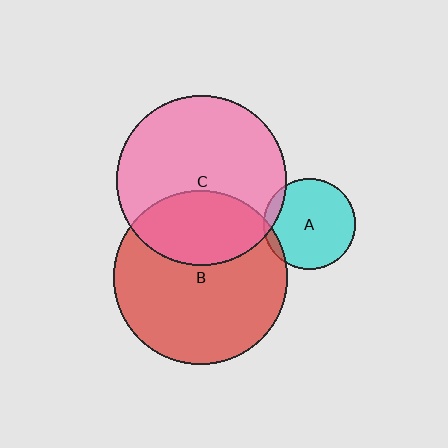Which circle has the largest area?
Circle B (red).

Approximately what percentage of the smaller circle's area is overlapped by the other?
Approximately 5%.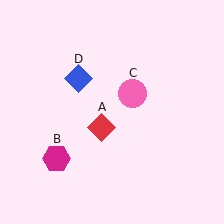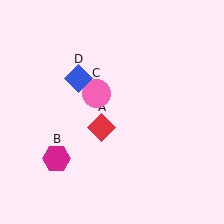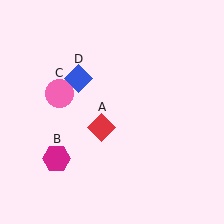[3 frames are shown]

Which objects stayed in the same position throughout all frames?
Red diamond (object A) and magenta hexagon (object B) and blue diamond (object D) remained stationary.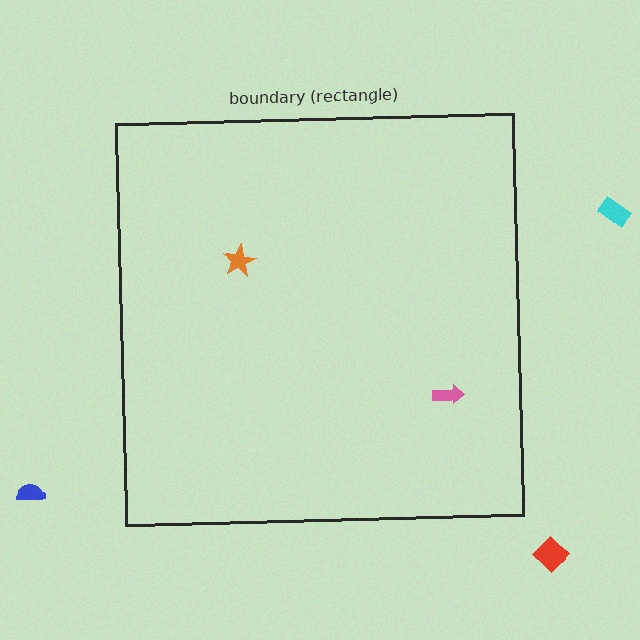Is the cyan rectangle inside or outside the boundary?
Outside.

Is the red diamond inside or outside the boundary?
Outside.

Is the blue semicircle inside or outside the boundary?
Outside.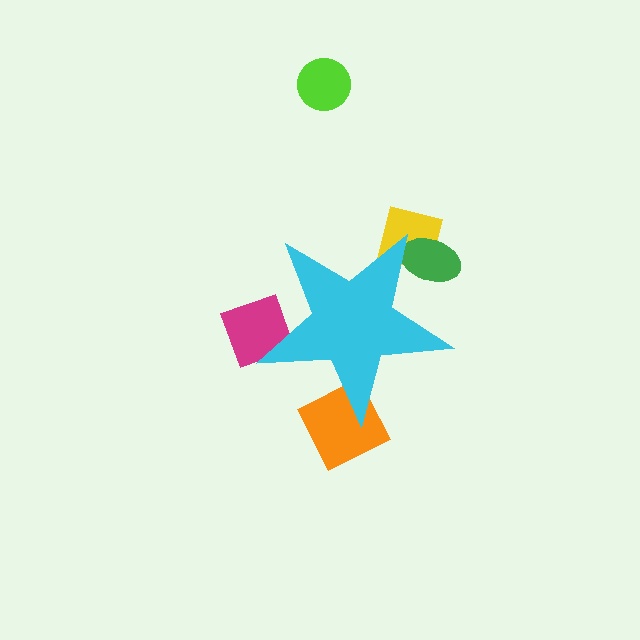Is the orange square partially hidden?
Yes, the orange square is partially hidden behind the cyan star.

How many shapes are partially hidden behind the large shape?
4 shapes are partially hidden.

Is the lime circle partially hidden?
No, the lime circle is fully visible.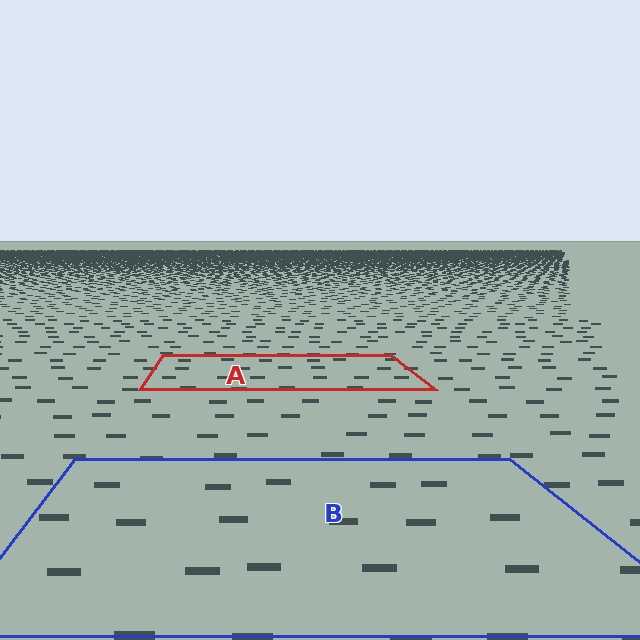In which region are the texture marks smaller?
The texture marks are smaller in region A, because it is farther away.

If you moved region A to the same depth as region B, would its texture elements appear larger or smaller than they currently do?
They would appear larger. At a closer depth, the same texture elements are projected at a bigger on-screen size.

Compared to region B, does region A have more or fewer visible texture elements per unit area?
Region A has more texture elements per unit area — they are packed more densely because it is farther away.